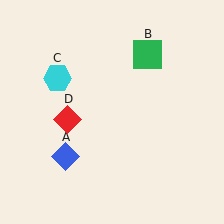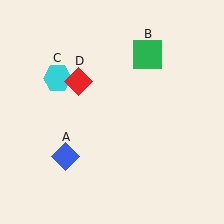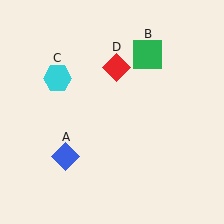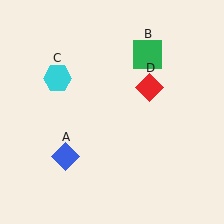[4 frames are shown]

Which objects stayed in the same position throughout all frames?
Blue diamond (object A) and green square (object B) and cyan hexagon (object C) remained stationary.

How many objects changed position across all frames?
1 object changed position: red diamond (object D).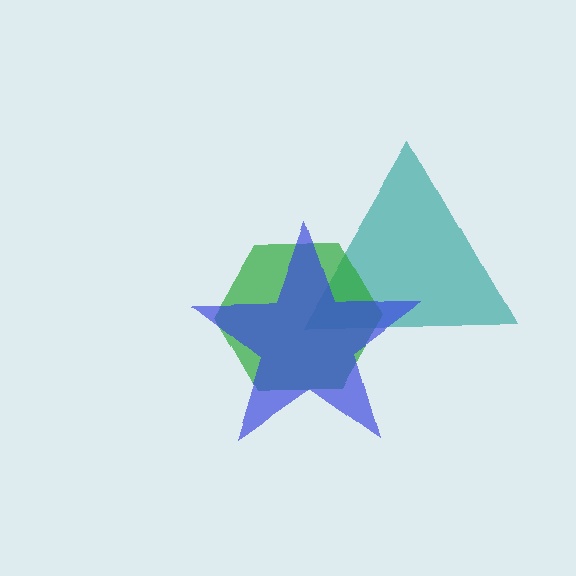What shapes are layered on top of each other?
The layered shapes are: a teal triangle, a green hexagon, a blue star.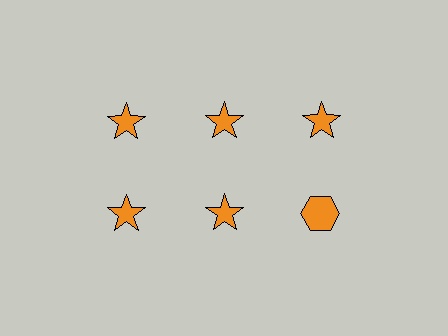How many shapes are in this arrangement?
There are 6 shapes arranged in a grid pattern.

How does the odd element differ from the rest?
It has a different shape: hexagon instead of star.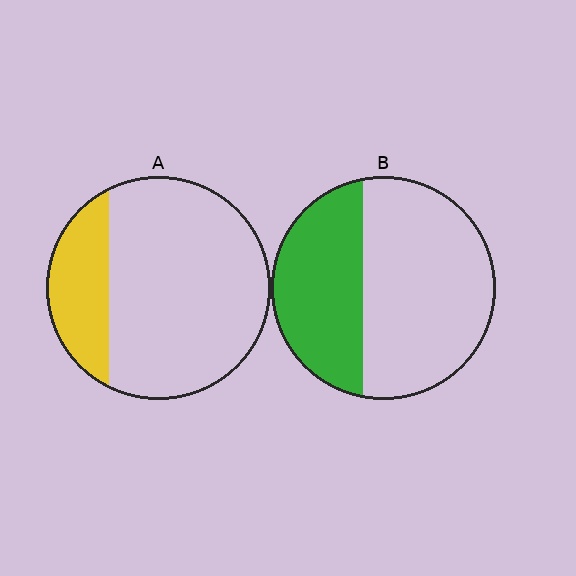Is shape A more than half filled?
No.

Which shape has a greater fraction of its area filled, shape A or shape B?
Shape B.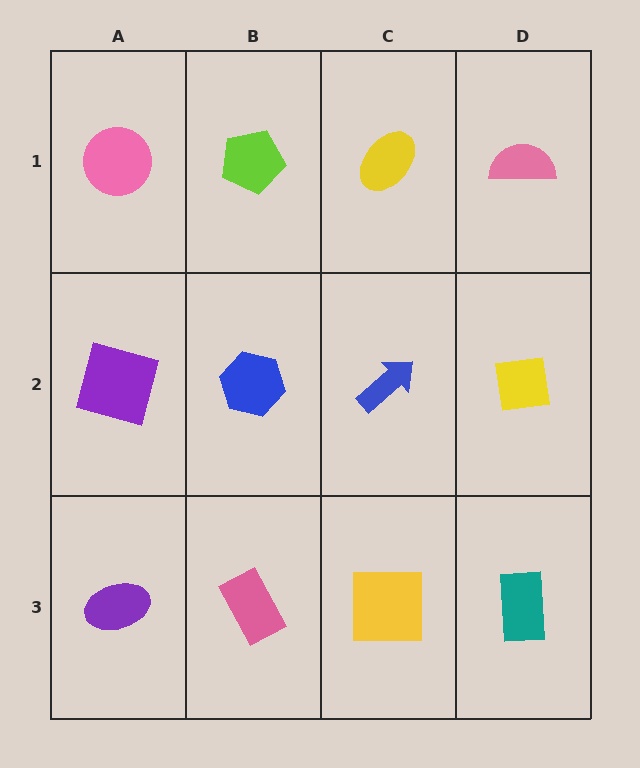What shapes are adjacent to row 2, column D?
A pink semicircle (row 1, column D), a teal rectangle (row 3, column D), a blue arrow (row 2, column C).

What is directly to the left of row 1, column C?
A lime pentagon.